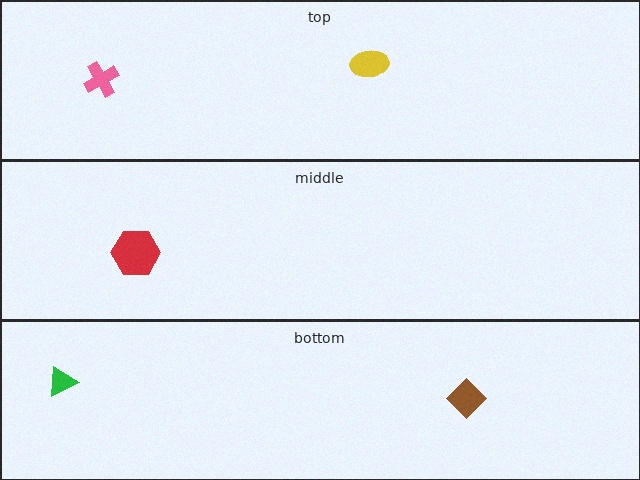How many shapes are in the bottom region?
2.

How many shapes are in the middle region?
1.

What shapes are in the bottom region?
The green triangle, the brown diamond.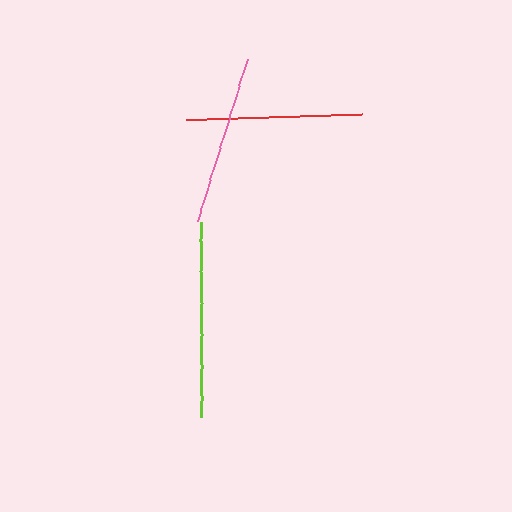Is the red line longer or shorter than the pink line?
The red line is longer than the pink line.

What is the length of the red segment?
The red segment is approximately 177 pixels long.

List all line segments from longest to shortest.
From longest to shortest: lime, red, pink.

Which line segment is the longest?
The lime line is the longest at approximately 194 pixels.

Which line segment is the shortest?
The pink line is the shortest at approximately 169 pixels.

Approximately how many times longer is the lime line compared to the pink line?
The lime line is approximately 1.1 times the length of the pink line.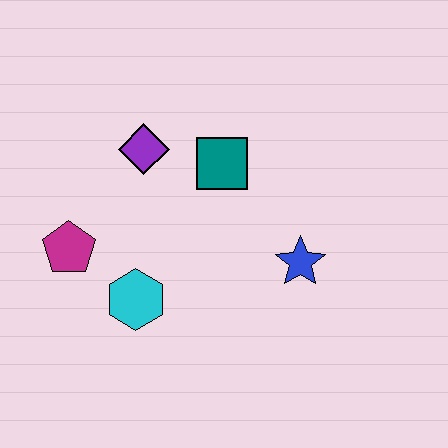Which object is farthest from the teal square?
The magenta pentagon is farthest from the teal square.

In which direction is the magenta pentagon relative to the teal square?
The magenta pentagon is to the left of the teal square.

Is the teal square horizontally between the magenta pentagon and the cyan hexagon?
No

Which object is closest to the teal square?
The purple diamond is closest to the teal square.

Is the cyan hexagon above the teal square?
No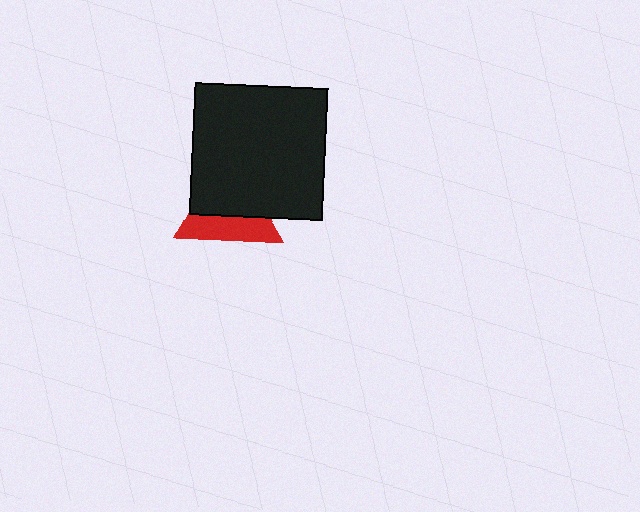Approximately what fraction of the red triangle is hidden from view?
Roughly 56% of the red triangle is hidden behind the black square.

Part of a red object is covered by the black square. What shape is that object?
It is a triangle.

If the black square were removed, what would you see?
You would see the complete red triangle.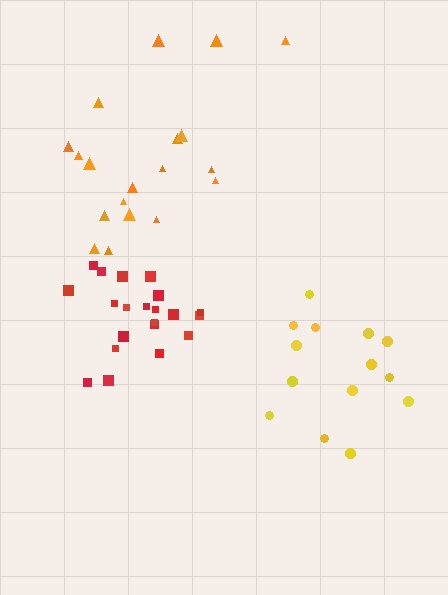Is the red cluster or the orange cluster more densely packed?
Red.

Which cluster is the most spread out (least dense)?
Yellow.